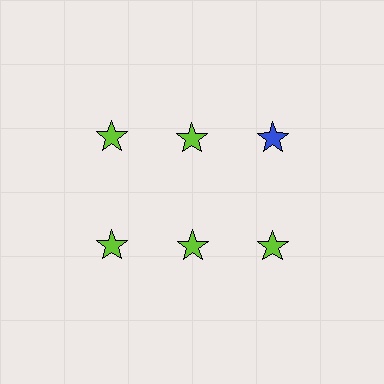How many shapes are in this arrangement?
There are 6 shapes arranged in a grid pattern.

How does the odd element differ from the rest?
It has a different color: blue instead of lime.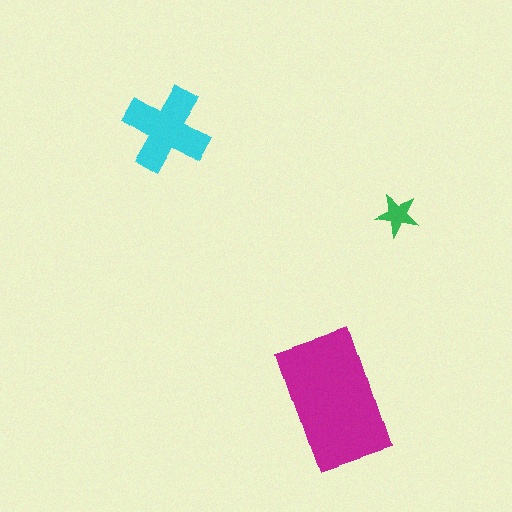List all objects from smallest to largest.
The green star, the cyan cross, the magenta rectangle.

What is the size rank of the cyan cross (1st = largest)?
2nd.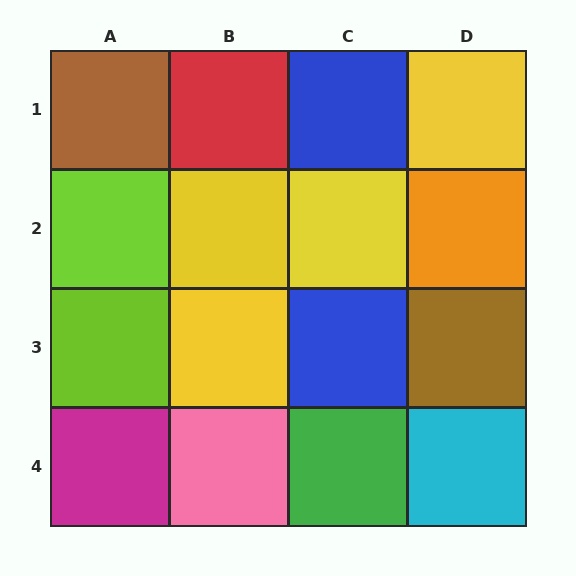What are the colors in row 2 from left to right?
Lime, yellow, yellow, orange.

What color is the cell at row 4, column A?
Magenta.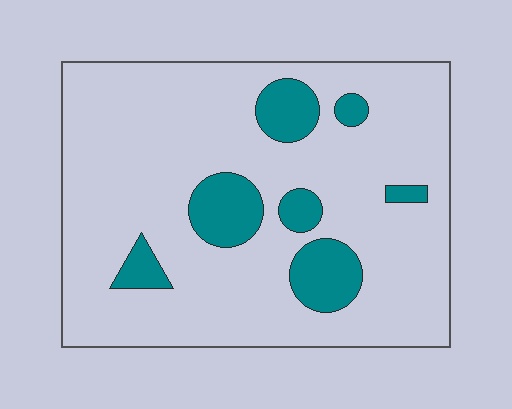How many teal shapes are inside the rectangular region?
7.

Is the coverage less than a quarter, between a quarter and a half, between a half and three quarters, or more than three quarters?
Less than a quarter.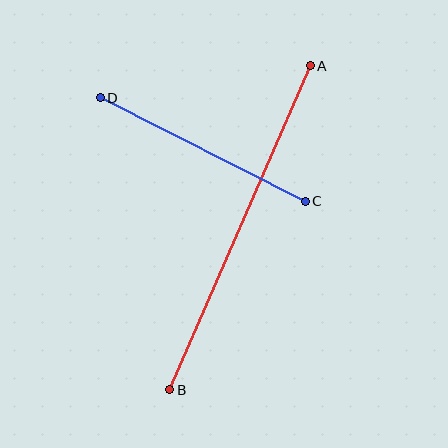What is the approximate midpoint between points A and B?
The midpoint is at approximately (240, 228) pixels.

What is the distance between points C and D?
The distance is approximately 229 pixels.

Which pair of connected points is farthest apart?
Points A and B are farthest apart.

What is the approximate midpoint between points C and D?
The midpoint is at approximately (203, 149) pixels.